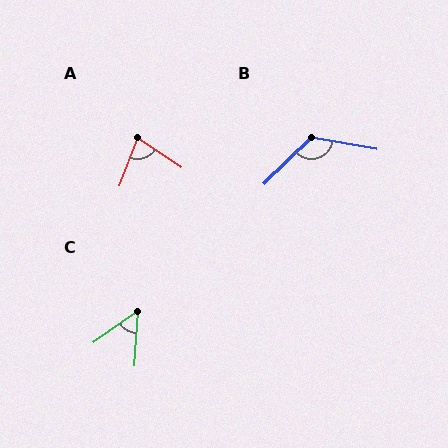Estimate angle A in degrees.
Approximately 77 degrees.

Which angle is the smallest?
C, at approximately 51 degrees.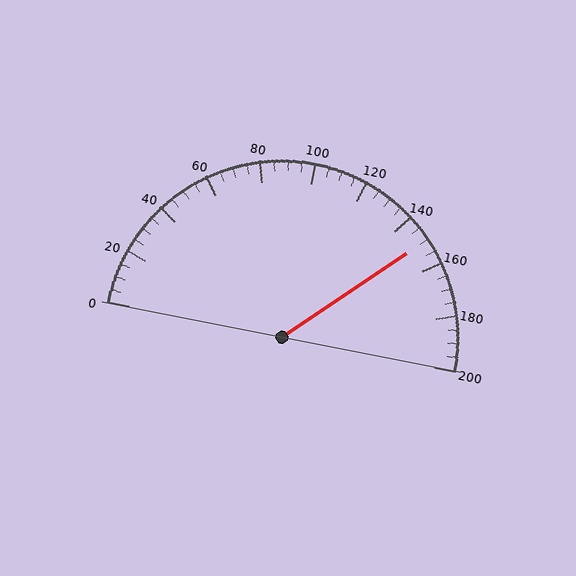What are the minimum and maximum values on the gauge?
The gauge ranges from 0 to 200.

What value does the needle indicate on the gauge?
The needle indicates approximately 150.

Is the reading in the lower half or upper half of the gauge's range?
The reading is in the upper half of the range (0 to 200).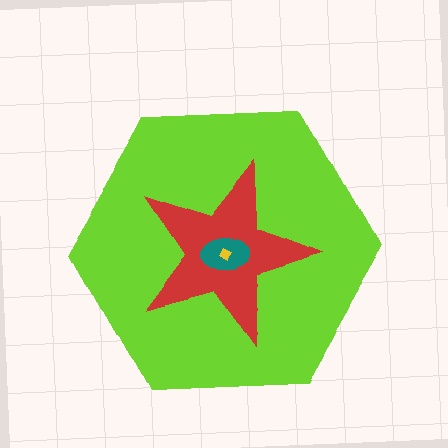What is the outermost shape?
The lime hexagon.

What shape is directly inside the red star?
The teal ellipse.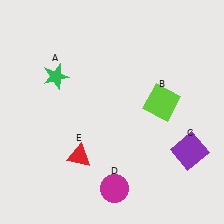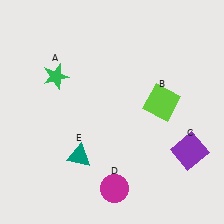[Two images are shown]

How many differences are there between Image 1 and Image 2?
There is 1 difference between the two images.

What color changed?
The triangle (E) changed from red in Image 1 to teal in Image 2.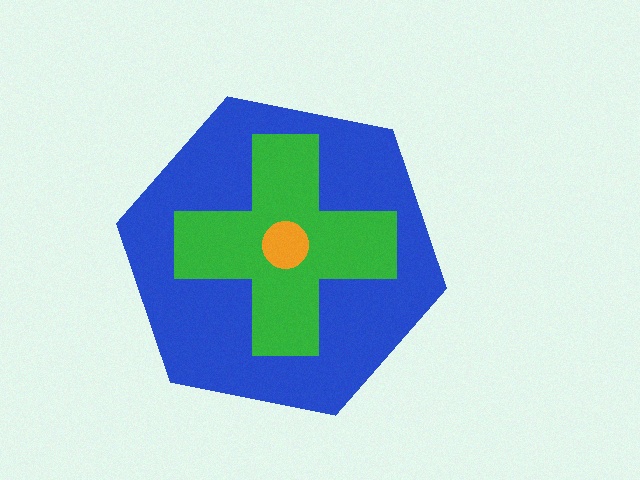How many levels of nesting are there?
3.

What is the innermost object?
The orange circle.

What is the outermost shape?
The blue hexagon.